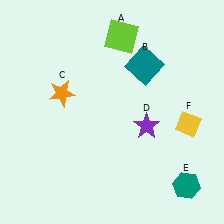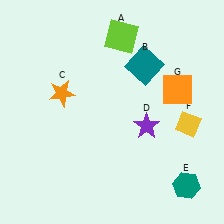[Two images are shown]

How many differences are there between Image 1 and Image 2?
There is 1 difference between the two images.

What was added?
An orange square (G) was added in Image 2.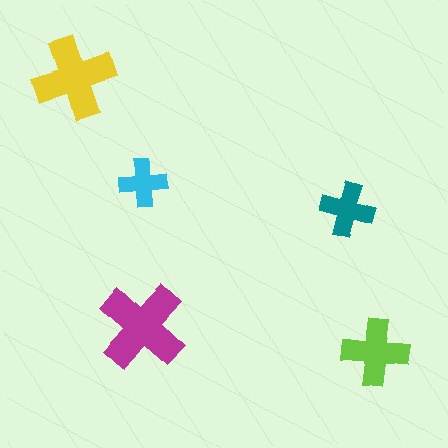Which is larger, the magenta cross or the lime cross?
The magenta one.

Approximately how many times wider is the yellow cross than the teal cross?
About 1.5 times wider.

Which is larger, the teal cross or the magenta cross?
The magenta one.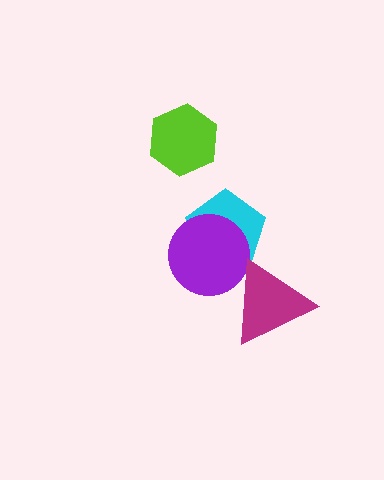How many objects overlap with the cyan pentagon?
1 object overlaps with the cyan pentagon.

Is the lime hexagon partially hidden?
No, no other shape covers it.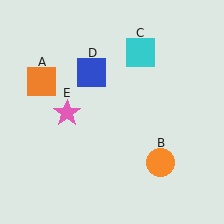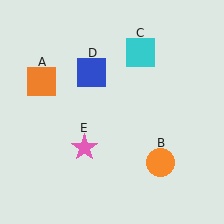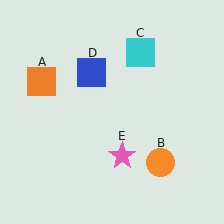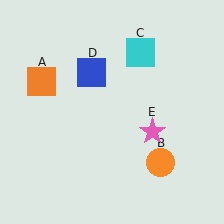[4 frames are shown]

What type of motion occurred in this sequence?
The pink star (object E) rotated counterclockwise around the center of the scene.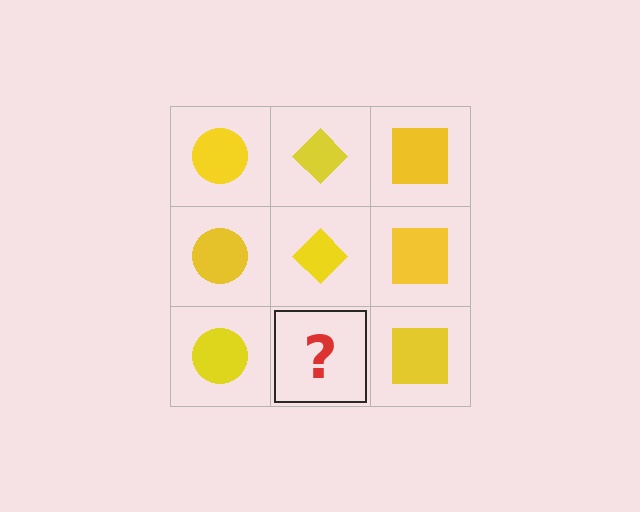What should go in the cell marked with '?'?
The missing cell should contain a yellow diamond.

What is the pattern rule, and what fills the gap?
The rule is that each column has a consistent shape. The gap should be filled with a yellow diamond.